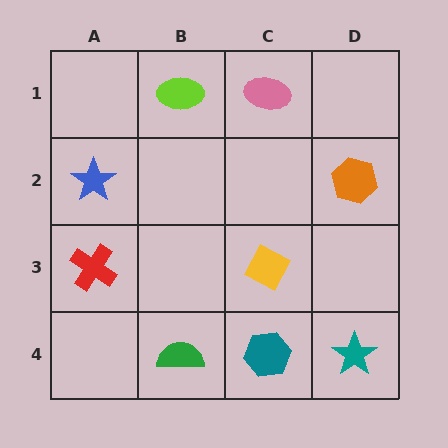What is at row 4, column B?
A green semicircle.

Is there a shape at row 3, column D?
No, that cell is empty.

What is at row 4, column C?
A teal hexagon.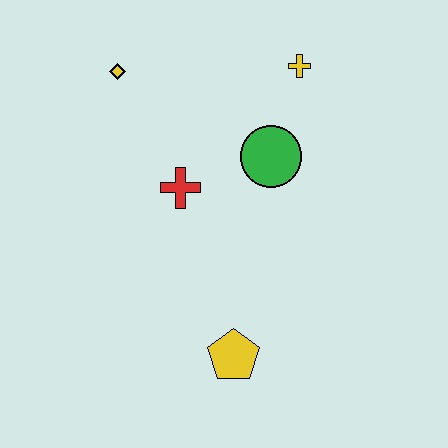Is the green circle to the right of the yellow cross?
No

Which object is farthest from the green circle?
The yellow pentagon is farthest from the green circle.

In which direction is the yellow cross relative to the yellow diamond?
The yellow cross is to the right of the yellow diamond.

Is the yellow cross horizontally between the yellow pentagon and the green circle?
No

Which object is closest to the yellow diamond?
The red cross is closest to the yellow diamond.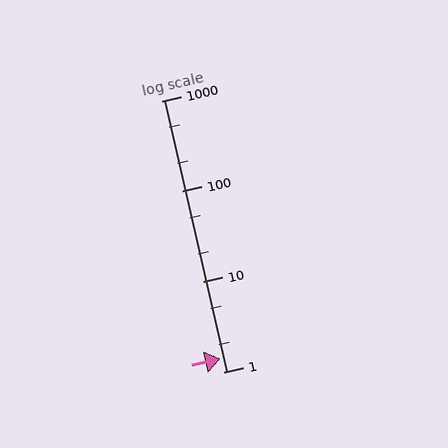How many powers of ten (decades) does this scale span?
The scale spans 3 decades, from 1 to 1000.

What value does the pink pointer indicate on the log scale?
The pointer indicates approximately 1.4.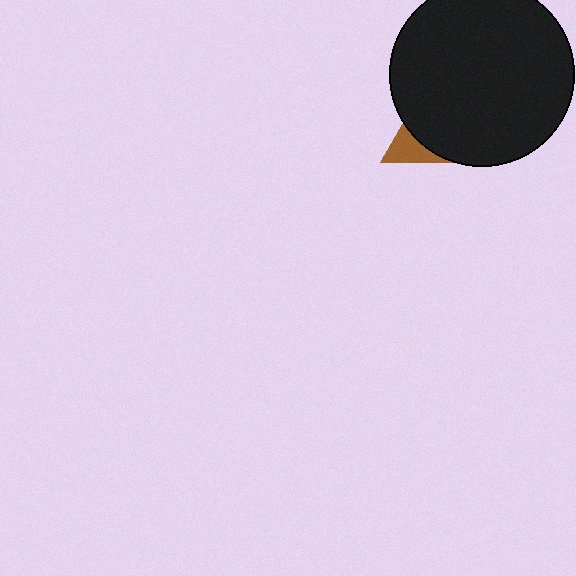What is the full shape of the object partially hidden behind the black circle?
The partially hidden object is a brown triangle.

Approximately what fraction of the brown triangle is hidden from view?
Roughly 65% of the brown triangle is hidden behind the black circle.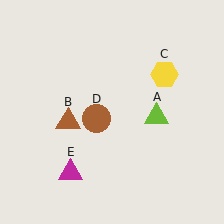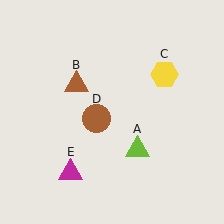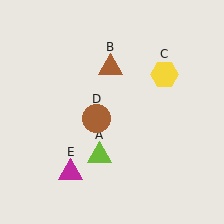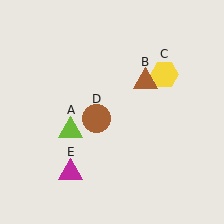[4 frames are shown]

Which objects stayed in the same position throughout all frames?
Yellow hexagon (object C) and brown circle (object D) and magenta triangle (object E) remained stationary.